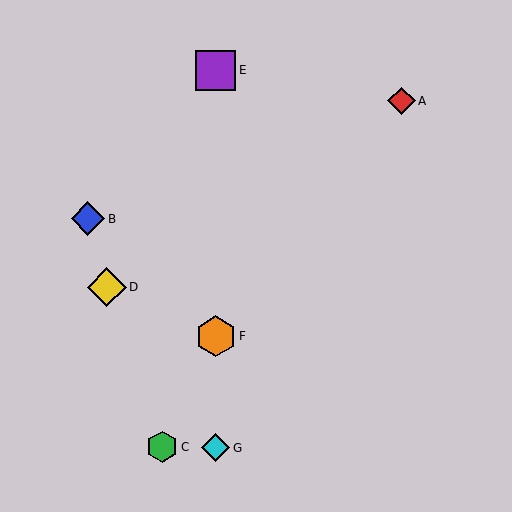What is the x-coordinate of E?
Object E is at x≈216.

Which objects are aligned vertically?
Objects E, F, G are aligned vertically.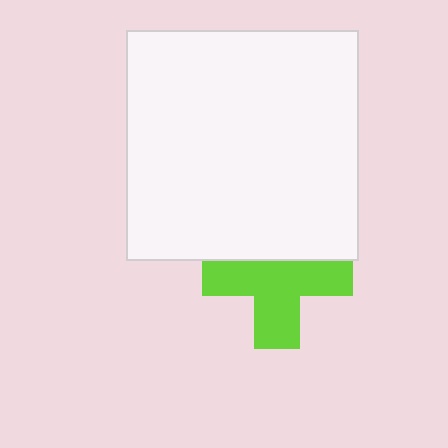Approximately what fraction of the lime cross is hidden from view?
Roughly 36% of the lime cross is hidden behind the white rectangle.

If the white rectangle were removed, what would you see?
You would see the complete lime cross.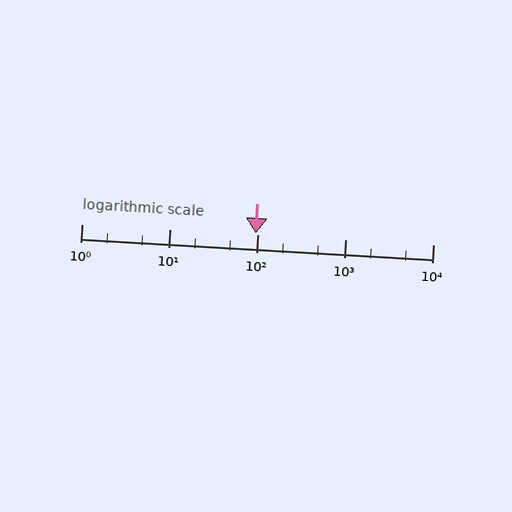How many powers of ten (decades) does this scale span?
The scale spans 4 decades, from 1 to 10000.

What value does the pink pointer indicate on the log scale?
The pointer indicates approximately 97.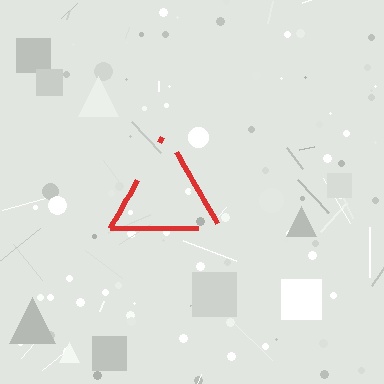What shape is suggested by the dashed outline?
The dashed outline suggests a triangle.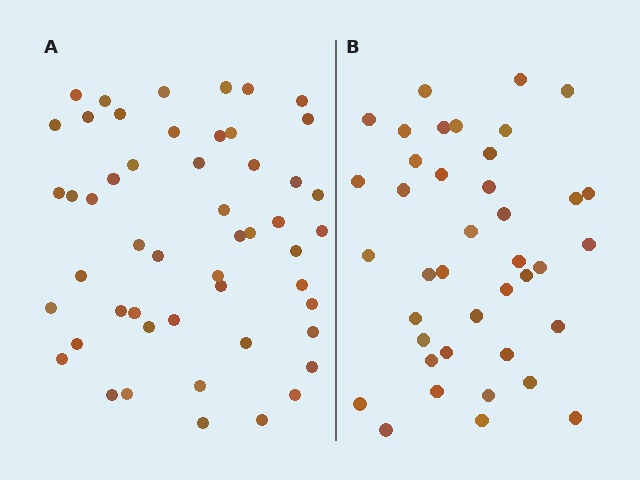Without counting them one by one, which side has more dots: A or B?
Region A (the left region) has more dots.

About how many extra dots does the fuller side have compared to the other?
Region A has roughly 12 or so more dots than region B.